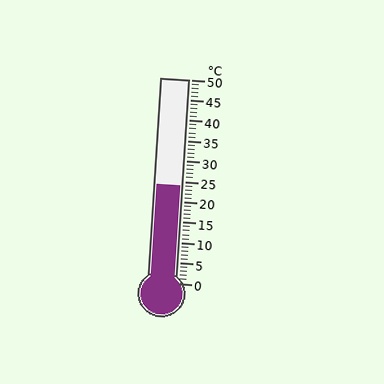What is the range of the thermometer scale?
The thermometer scale ranges from 0°C to 50°C.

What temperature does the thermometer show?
The thermometer shows approximately 24°C.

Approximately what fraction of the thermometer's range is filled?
The thermometer is filled to approximately 50% of its range.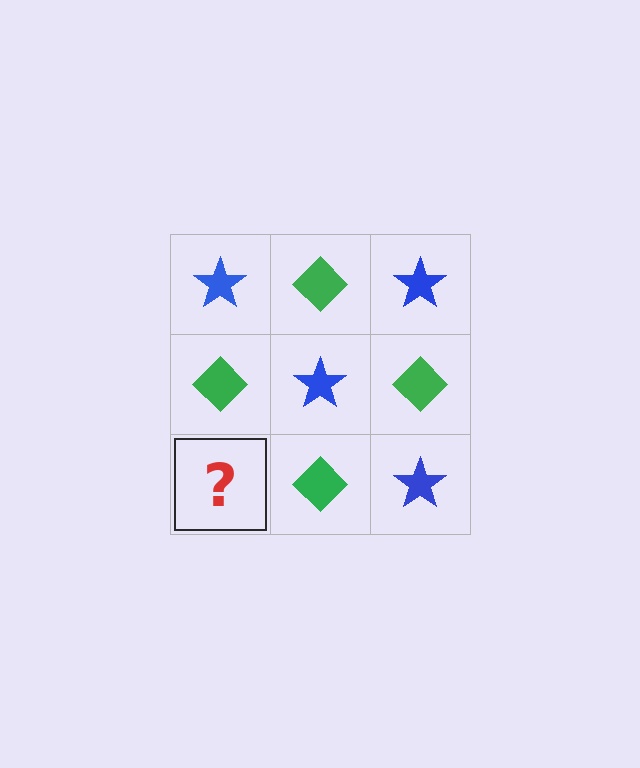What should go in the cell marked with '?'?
The missing cell should contain a blue star.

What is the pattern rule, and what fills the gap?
The rule is that it alternates blue star and green diamond in a checkerboard pattern. The gap should be filled with a blue star.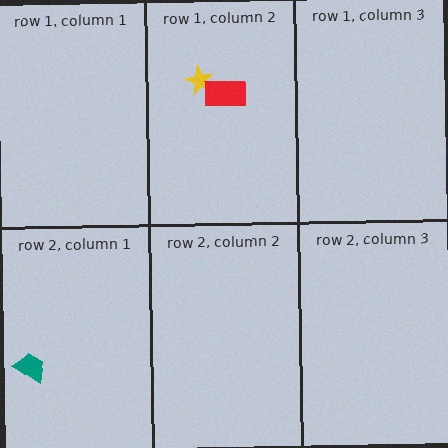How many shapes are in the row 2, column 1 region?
1.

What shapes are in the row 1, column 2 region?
The yellow star, the red rectangle.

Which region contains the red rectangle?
The row 1, column 2 region.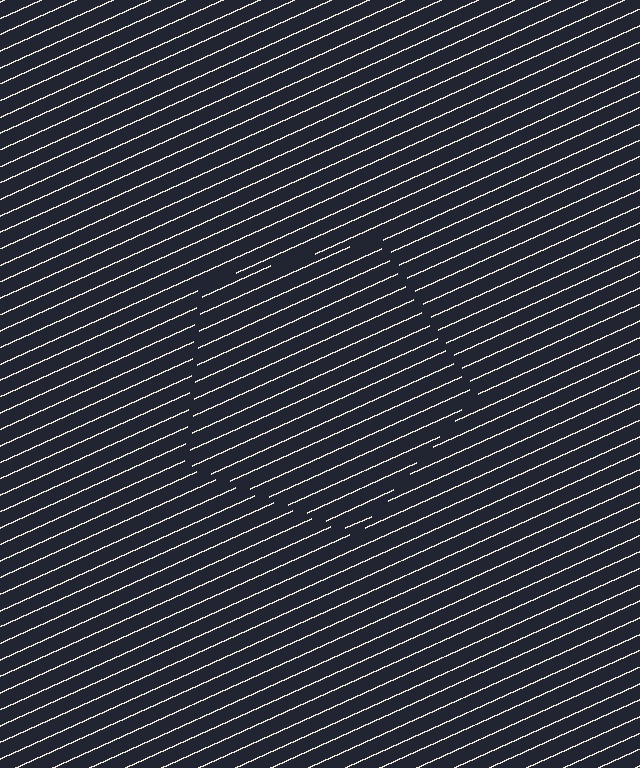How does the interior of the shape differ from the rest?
The interior of the shape contains the same grating, shifted by half a period — the contour is defined by the phase discontinuity where line-ends from the inner and outer gratings abut.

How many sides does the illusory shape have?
5 sides — the line-ends trace a pentagon.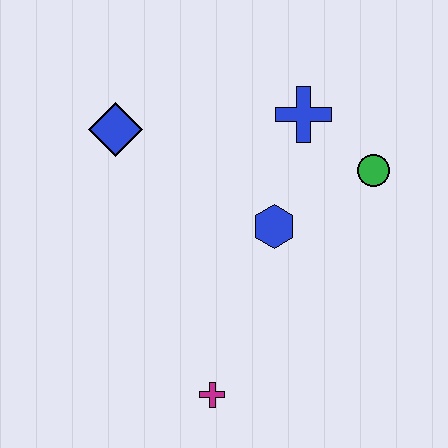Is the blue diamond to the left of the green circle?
Yes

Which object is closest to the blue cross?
The green circle is closest to the blue cross.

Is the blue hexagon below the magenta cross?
No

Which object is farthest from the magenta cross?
The blue cross is farthest from the magenta cross.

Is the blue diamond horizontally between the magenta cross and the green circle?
No